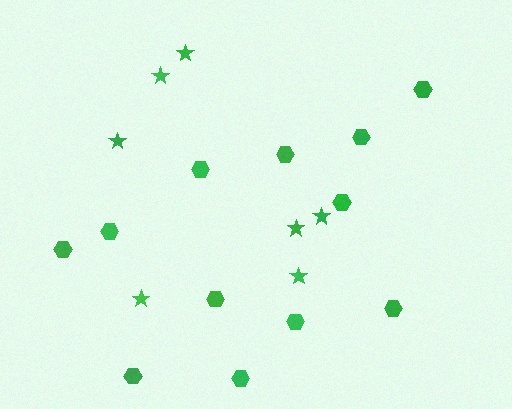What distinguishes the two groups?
There are 2 groups: one group of stars (7) and one group of hexagons (12).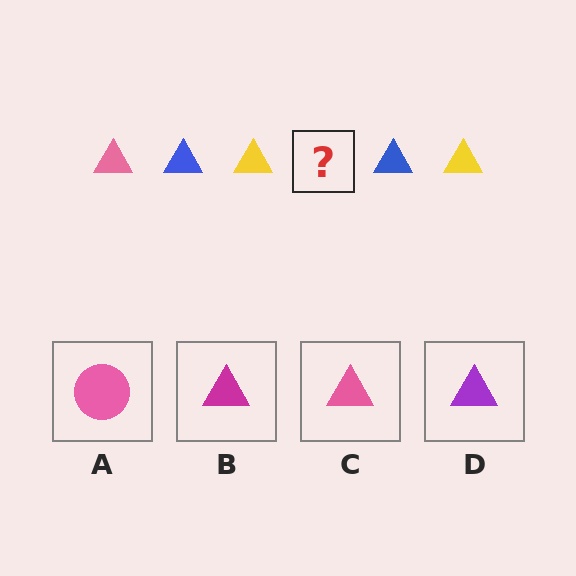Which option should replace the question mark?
Option C.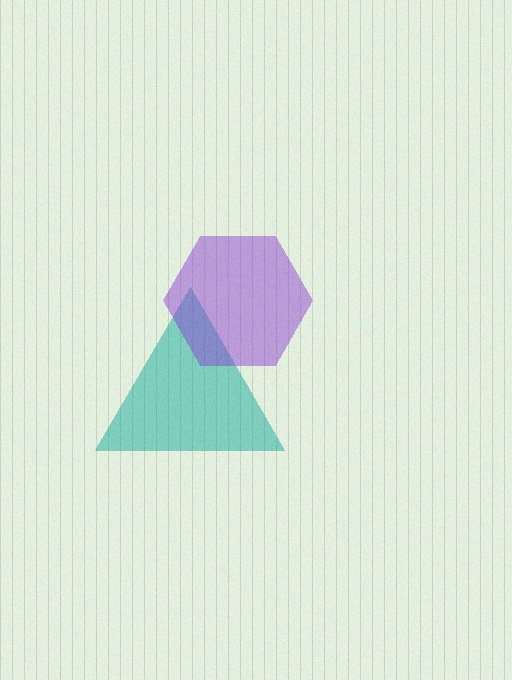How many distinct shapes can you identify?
There are 2 distinct shapes: a teal triangle, a purple hexagon.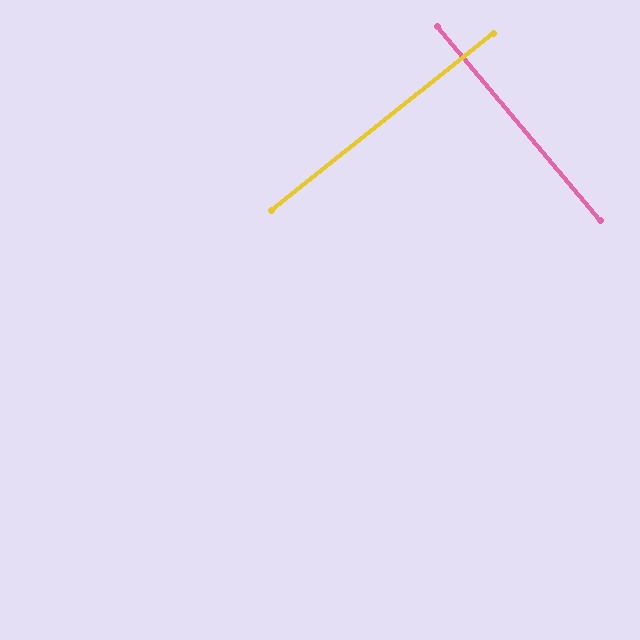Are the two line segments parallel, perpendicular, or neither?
Perpendicular — they meet at approximately 89°.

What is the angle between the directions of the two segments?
Approximately 89 degrees.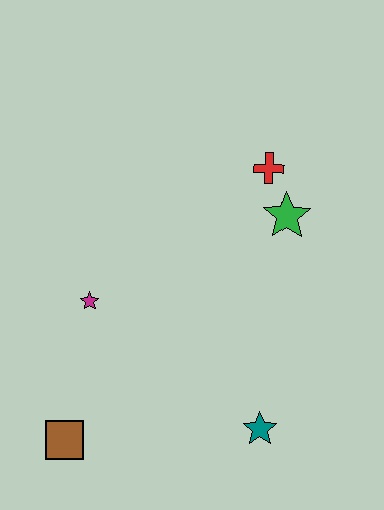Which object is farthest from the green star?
The brown square is farthest from the green star.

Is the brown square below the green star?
Yes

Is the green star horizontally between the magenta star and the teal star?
No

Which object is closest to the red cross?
The green star is closest to the red cross.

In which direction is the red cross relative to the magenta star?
The red cross is to the right of the magenta star.